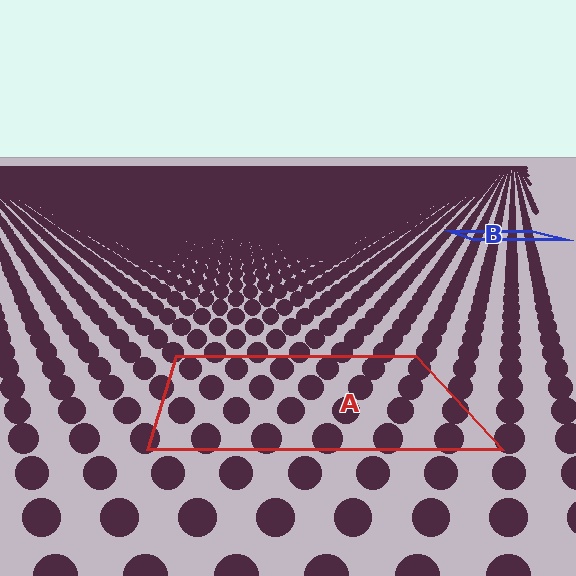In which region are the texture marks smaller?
The texture marks are smaller in region B, because it is farther away.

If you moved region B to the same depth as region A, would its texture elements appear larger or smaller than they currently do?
They would appear larger. At a closer depth, the same texture elements are projected at a bigger on-screen size.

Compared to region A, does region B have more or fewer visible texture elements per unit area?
Region B has more texture elements per unit area — they are packed more densely because it is farther away.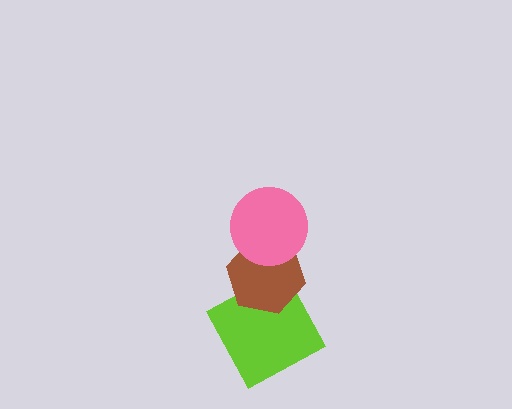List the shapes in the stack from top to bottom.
From top to bottom: the pink circle, the brown hexagon, the lime square.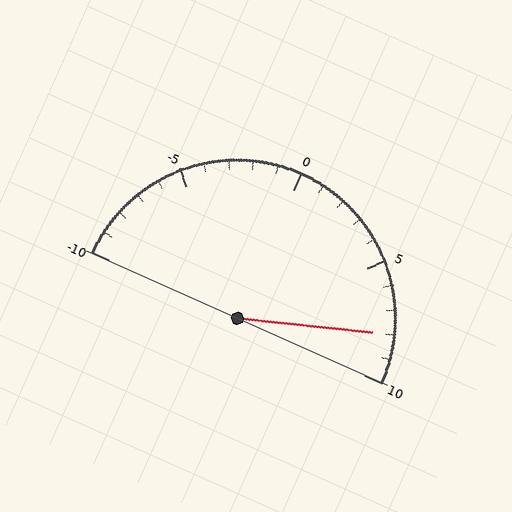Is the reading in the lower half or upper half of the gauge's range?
The reading is in the upper half of the range (-10 to 10).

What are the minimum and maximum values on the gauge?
The gauge ranges from -10 to 10.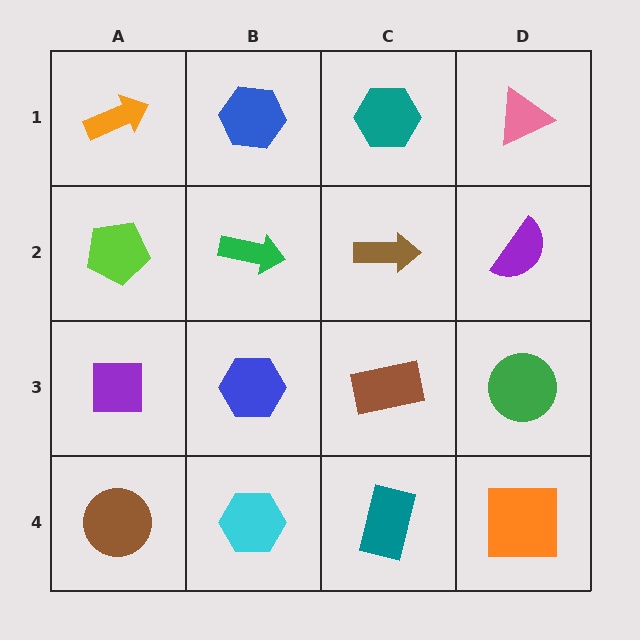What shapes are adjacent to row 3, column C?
A brown arrow (row 2, column C), a teal rectangle (row 4, column C), a blue hexagon (row 3, column B), a green circle (row 3, column D).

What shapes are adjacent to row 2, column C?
A teal hexagon (row 1, column C), a brown rectangle (row 3, column C), a green arrow (row 2, column B), a purple semicircle (row 2, column D).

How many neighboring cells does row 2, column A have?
3.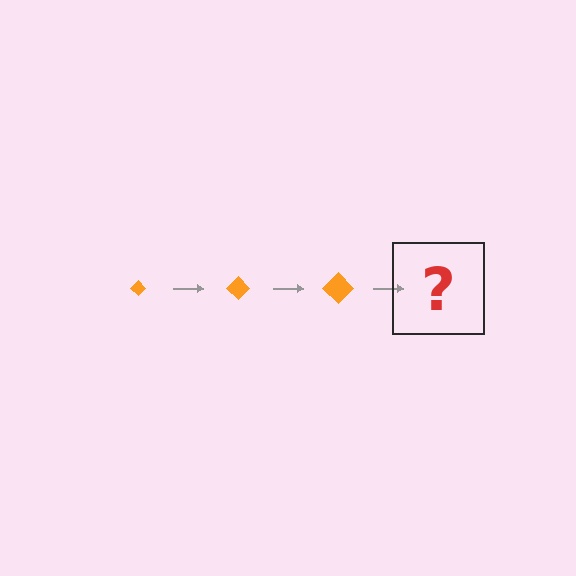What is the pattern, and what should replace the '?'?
The pattern is that the diamond gets progressively larger each step. The '?' should be an orange diamond, larger than the previous one.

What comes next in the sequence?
The next element should be an orange diamond, larger than the previous one.